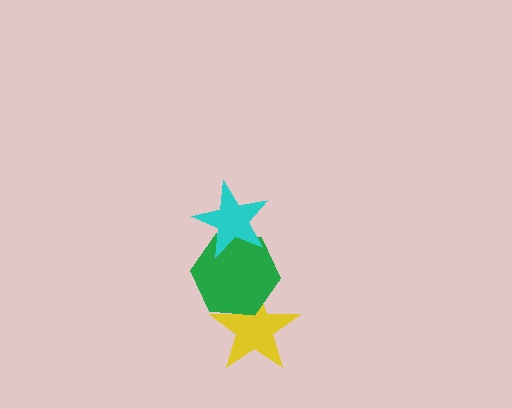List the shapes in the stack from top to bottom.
From top to bottom: the cyan star, the green hexagon, the yellow star.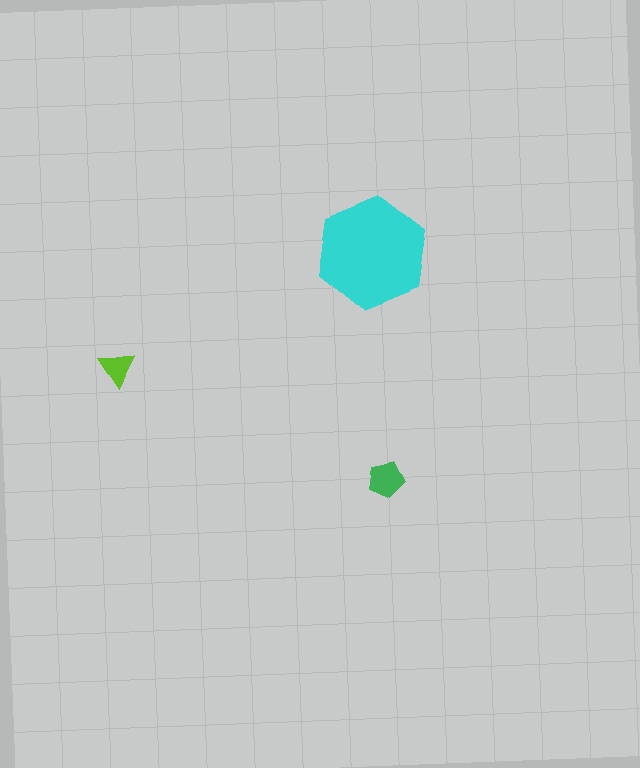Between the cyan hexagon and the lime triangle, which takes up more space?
The cyan hexagon.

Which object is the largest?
The cyan hexagon.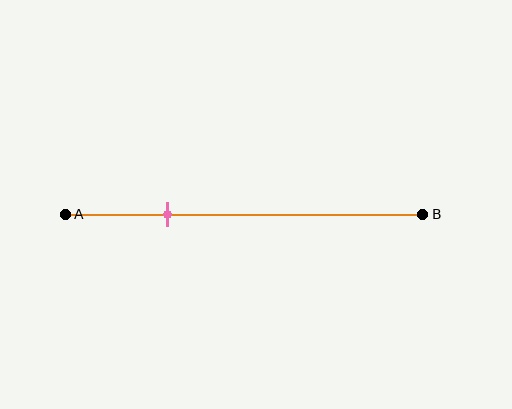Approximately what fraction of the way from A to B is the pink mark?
The pink mark is approximately 30% of the way from A to B.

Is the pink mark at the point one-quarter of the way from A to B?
No, the mark is at about 30% from A, not at the 25% one-quarter point.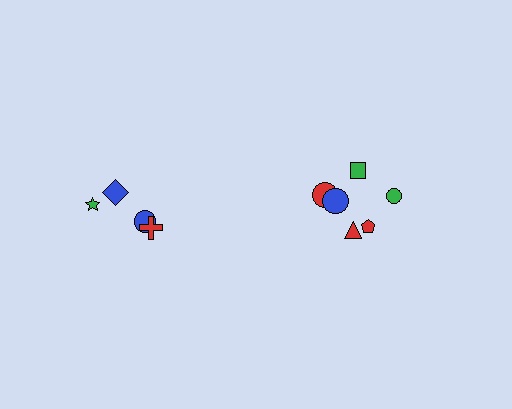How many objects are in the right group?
There are 6 objects.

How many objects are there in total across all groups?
There are 10 objects.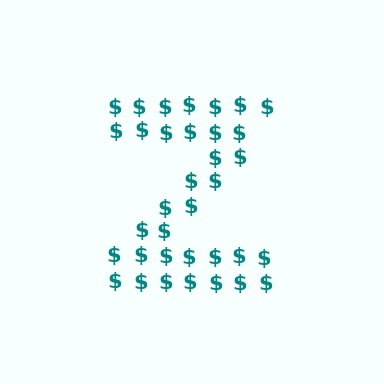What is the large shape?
The large shape is the letter Z.